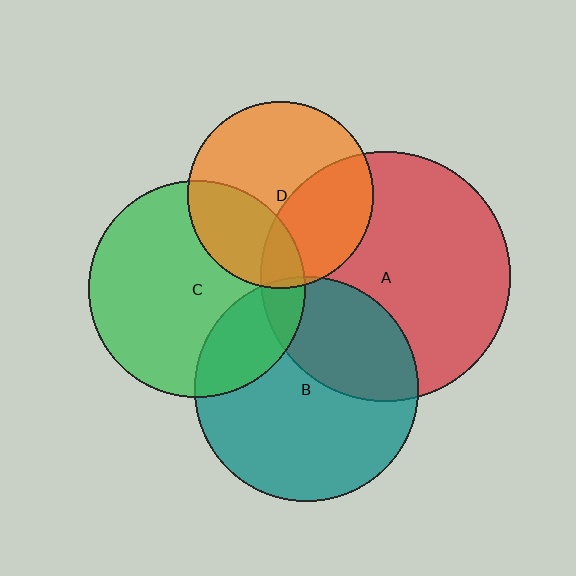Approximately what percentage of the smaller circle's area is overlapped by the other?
Approximately 30%.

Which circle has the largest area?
Circle A (red).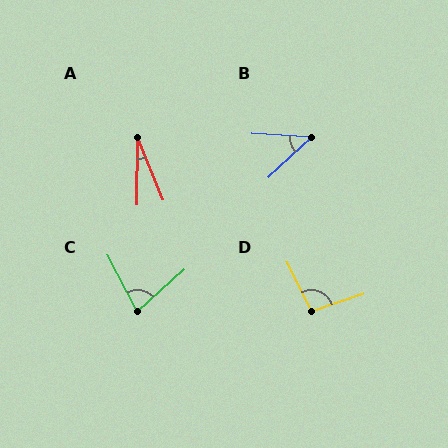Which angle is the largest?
D, at approximately 98 degrees.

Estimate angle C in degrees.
Approximately 75 degrees.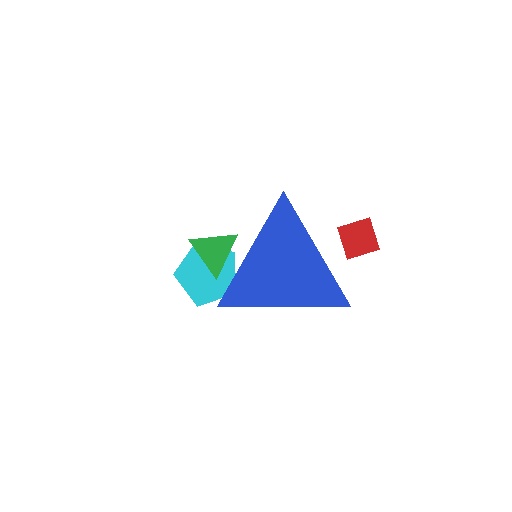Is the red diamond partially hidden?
Yes, the red diamond is partially hidden behind the blue triangle.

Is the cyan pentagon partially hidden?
Yes, the cyan pentagon is partially hidden behind the blue triangle.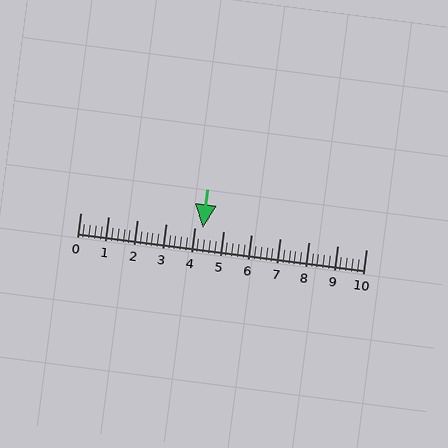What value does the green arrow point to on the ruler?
The green arrow points to approximately 4.3.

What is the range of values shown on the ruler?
The ruler shows values from 0 to 10.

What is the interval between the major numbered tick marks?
The major tick marks are spaced 1 units apart.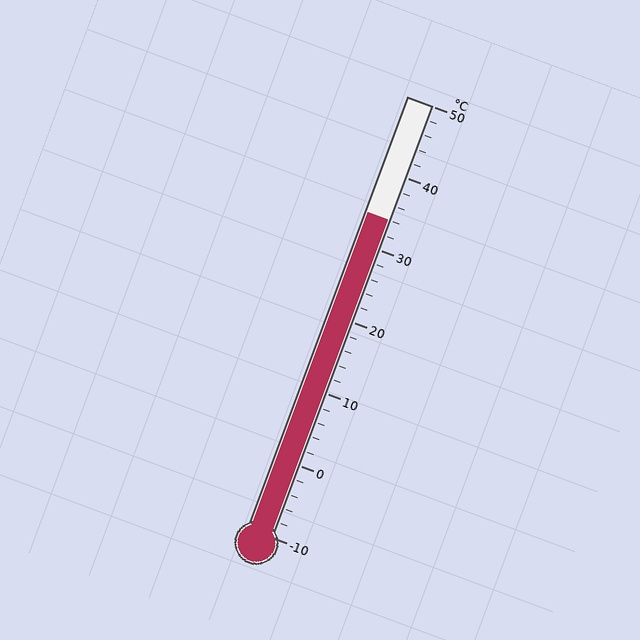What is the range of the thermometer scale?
The thermometer scale ranges from -10°C to 50°C.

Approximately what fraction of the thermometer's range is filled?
The thermometer is filled to approximately 75% of its range.